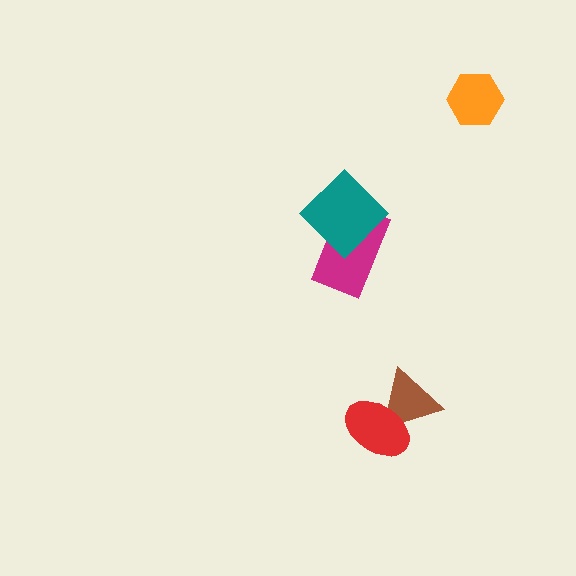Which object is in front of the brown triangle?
The red ellipse is in front of the brown triangle.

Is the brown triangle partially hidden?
Yes, it is partially covered by another shape.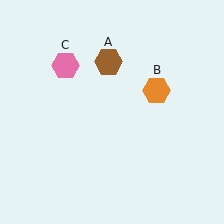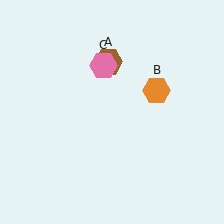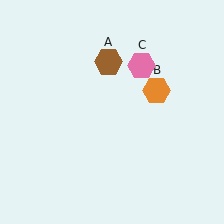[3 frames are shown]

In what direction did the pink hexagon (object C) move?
The pink hexagon (object C) moved right.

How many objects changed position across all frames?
1 object changed position: pink hexagon (object C).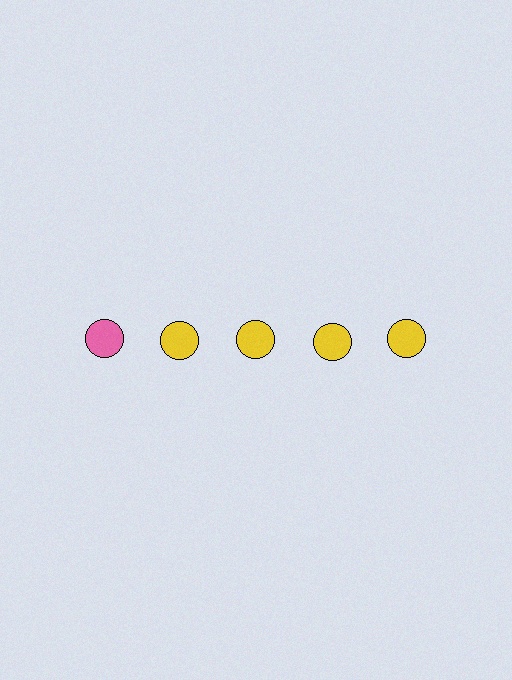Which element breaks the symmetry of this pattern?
The pink circle in the top row, leftmost column breaks the symmetry. All other shapes are yellow circles.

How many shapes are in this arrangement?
There are 5 shapes arranged in a grid pattern.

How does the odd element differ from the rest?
It has a different color: pink instead of yellow.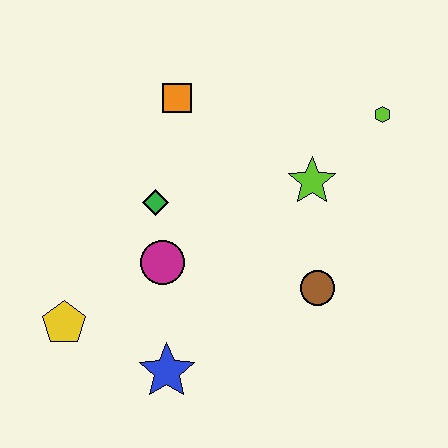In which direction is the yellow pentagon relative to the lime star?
The yellow pentagon is to the left of the lime star.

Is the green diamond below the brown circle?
No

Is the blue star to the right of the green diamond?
Yes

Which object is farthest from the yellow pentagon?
The lime hexagon is farthest from the yellow pentagon.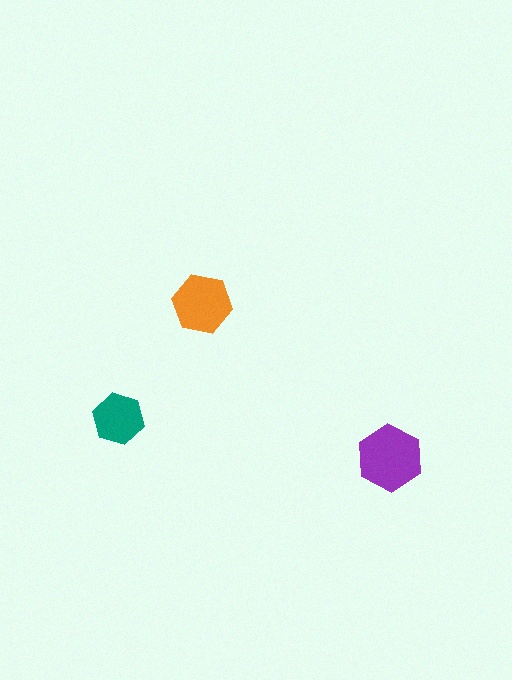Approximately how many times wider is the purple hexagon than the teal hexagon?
About 1.5 times wider.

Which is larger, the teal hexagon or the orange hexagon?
The orange one.